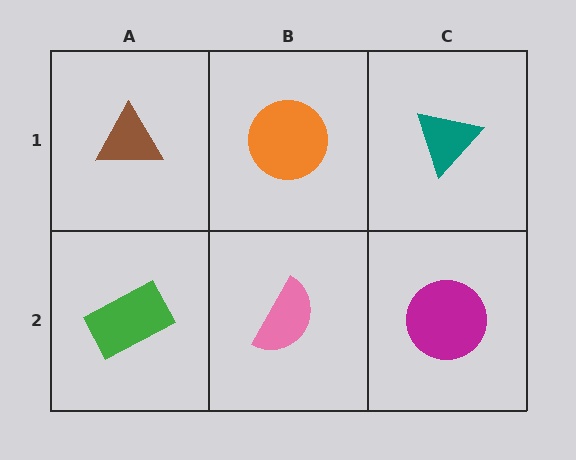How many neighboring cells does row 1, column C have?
2.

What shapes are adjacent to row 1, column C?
A magenta circle (row 2, column C), an orange circle (row 1, column B).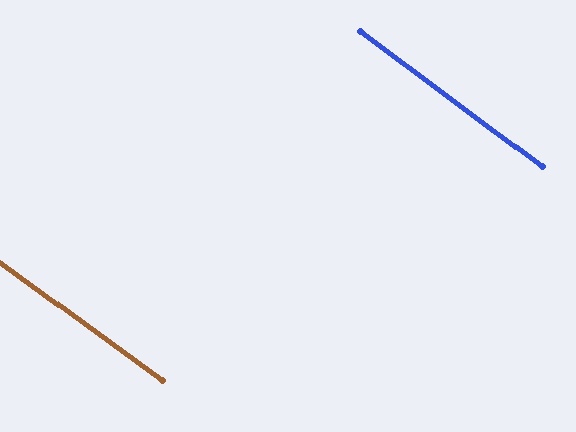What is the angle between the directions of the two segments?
Approximately 1 degree.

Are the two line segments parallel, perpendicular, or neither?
Parallel — their directions differ by only 0.7°.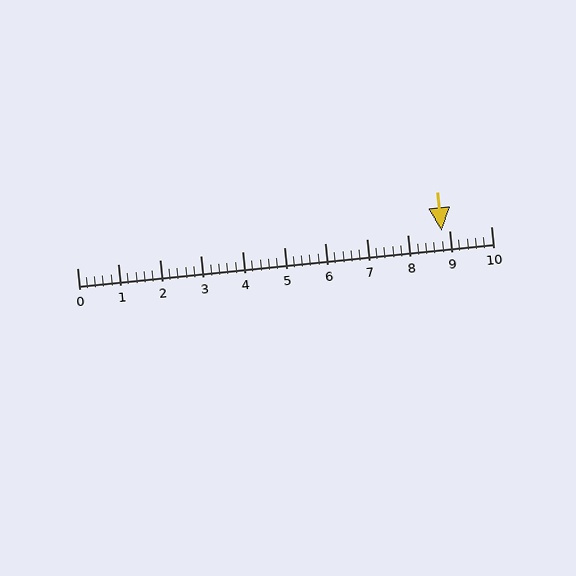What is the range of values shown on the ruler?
The ruler shows values from 0 to 10.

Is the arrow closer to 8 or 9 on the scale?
The arrow is closer to 9.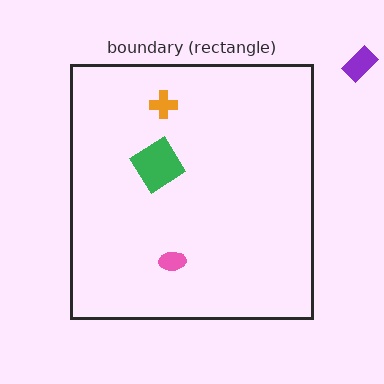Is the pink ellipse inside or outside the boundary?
Inside.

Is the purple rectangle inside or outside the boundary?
Outside.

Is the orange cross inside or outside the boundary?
Inside.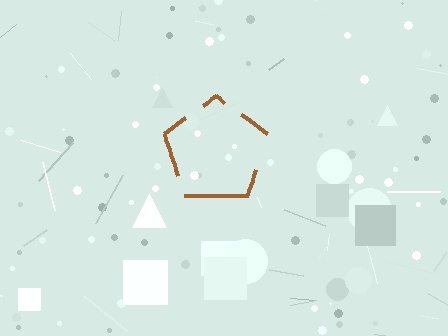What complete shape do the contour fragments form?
The contour fragments form a pentagon.